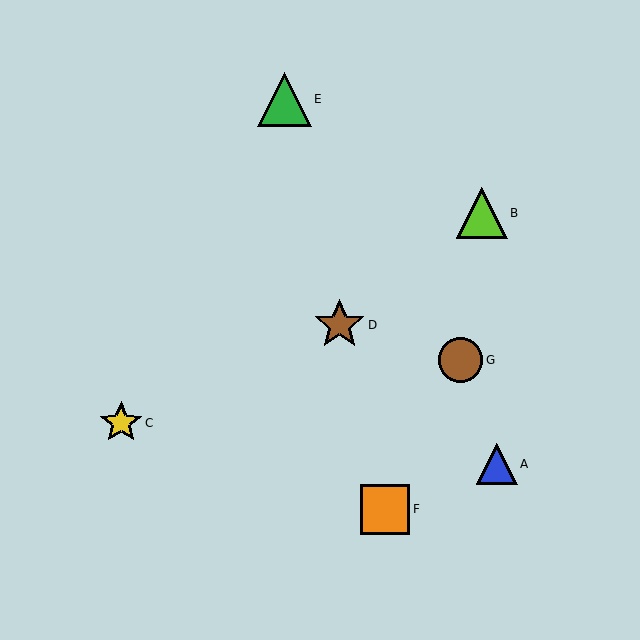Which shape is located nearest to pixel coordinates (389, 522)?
The orange square (labeled F) at (385, 509) is nearest to that location.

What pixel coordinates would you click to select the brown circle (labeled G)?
Click at (460, 360) to select the brown circle G.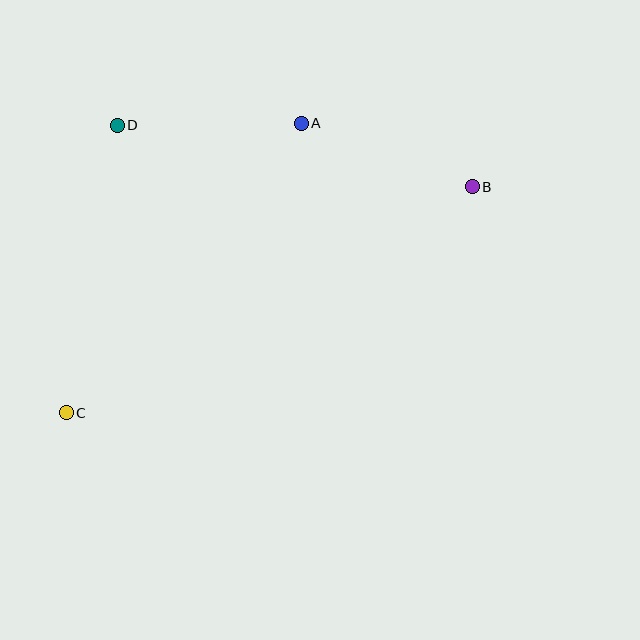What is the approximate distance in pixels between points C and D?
The distance between C and D is approximately 292 pixels.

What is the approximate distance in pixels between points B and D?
The distance between B and D is approximately 360 pixels.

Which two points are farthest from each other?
Points B and C are farthest from each other.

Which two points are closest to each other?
Points A and B are closest to each other.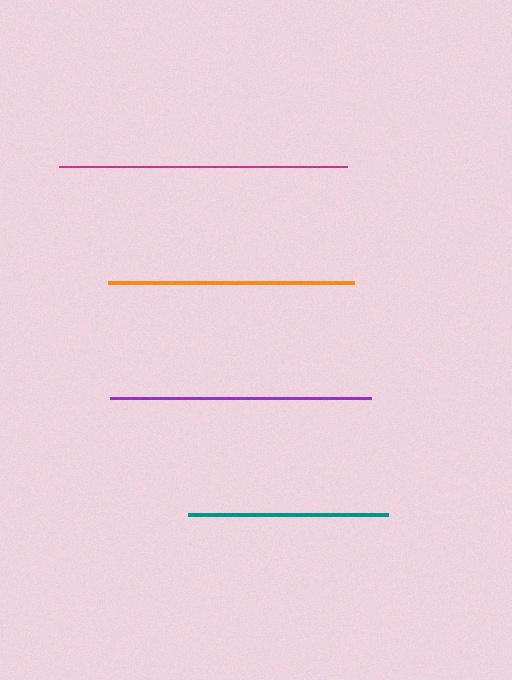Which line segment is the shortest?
The teal line is the shortest at approximately 200 pixels.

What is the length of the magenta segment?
The magenta segment is approximately 288 pixels long.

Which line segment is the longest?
The magenta line is the longest at approximately 288 pixels.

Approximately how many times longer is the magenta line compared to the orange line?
The magenta line is approximately 1.2 times the length of the orange line.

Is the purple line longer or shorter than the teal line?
The purple line is longer than the teal line.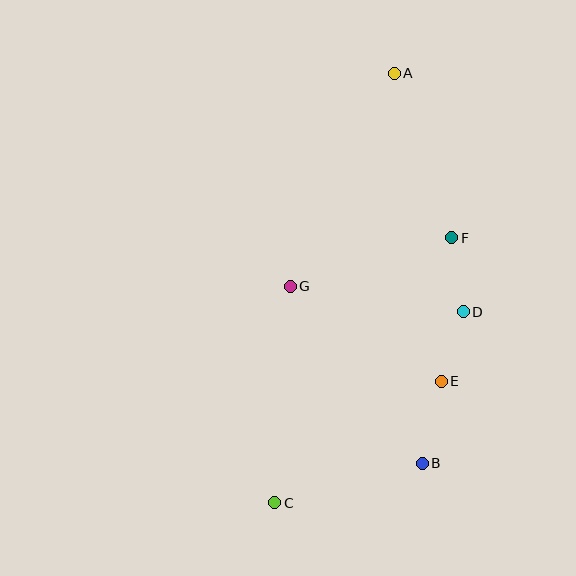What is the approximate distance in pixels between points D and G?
The distance between D and G is approximately 175 pixels.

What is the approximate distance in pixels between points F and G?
The distance between F and G is approximately 169 pixels.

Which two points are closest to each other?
Points D and E are closest to each other.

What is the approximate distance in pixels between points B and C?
The distance between B and C is approximately 153 pixels.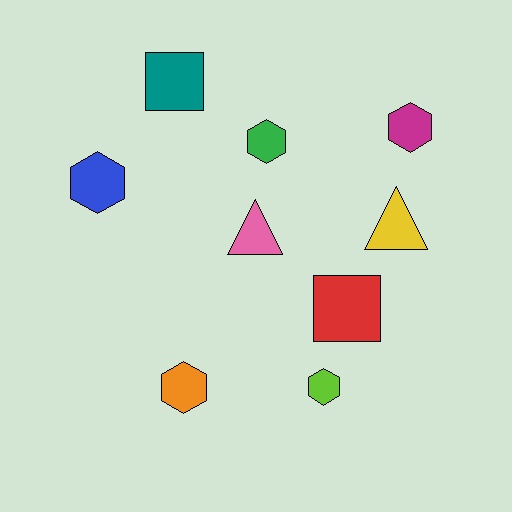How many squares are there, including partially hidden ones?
There are 2 squares.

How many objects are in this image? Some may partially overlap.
There are 9 objects.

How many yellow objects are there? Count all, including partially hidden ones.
There is 1 yellow object.